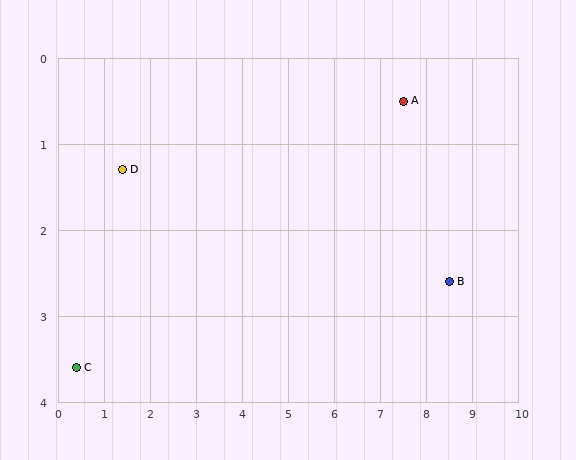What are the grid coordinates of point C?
Point C is at approximately (0.4, 3.6).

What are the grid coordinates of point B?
Point B is at approximately (8.5, 2.6).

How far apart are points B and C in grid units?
Points B and C are about 8.2 grid units apart.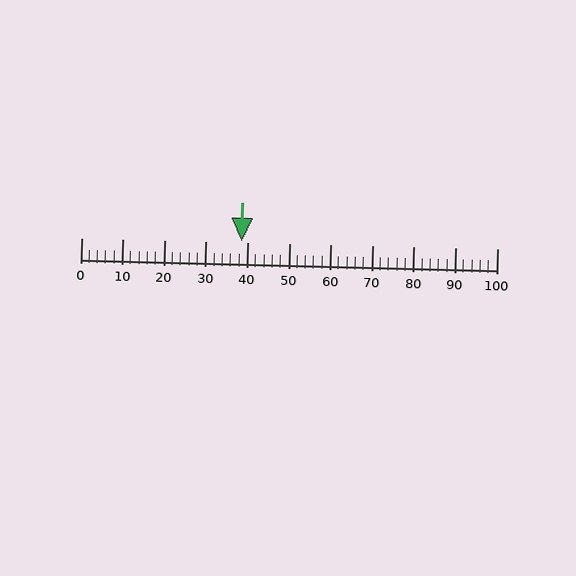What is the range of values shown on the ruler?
The ruler shows values from 0 to 100.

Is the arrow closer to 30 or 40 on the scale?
The arrow is closer to 40.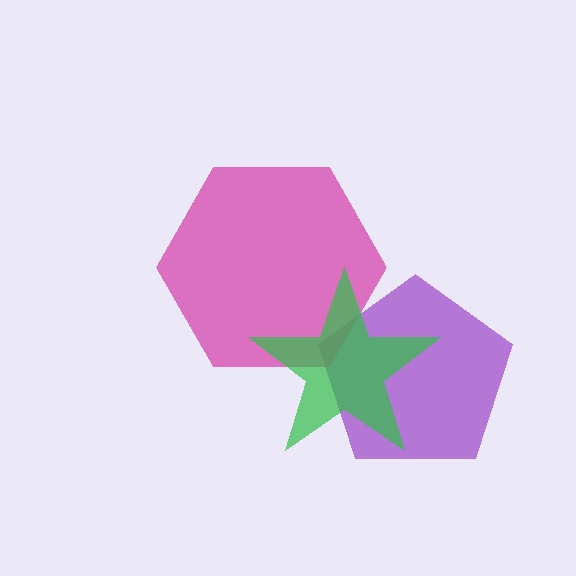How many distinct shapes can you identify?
There are 3 distinct shapes: a purple pentagon, a magenta hexagon, a green star.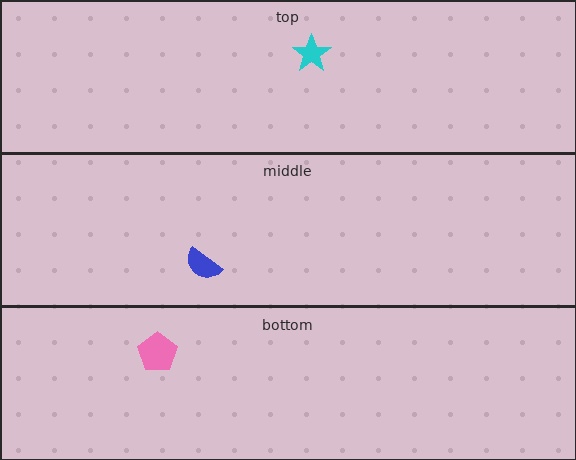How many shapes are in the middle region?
1.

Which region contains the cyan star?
The top region.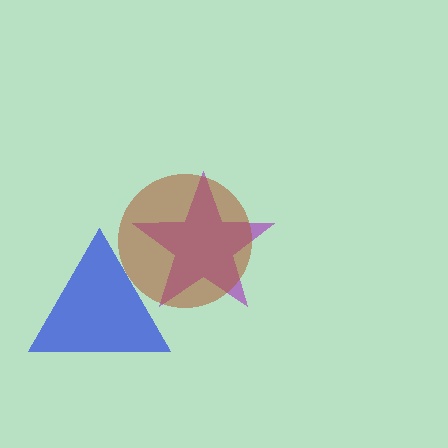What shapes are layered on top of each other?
The layered shapes are: a purple star, a brown circle, a blue triangle.